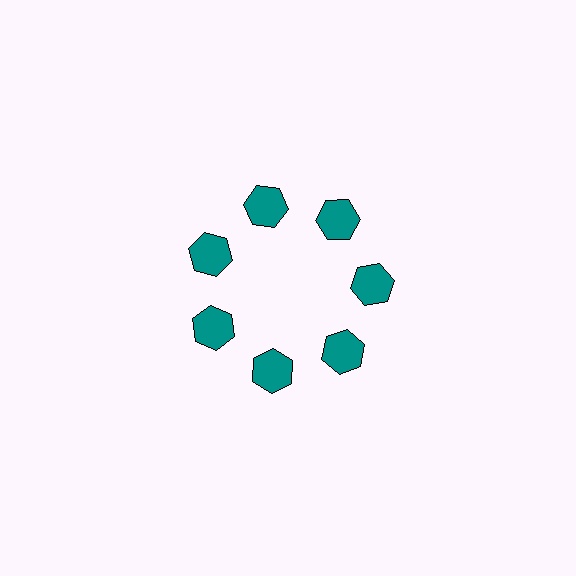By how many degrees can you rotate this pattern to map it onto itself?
The pattern maps onto itself every 51 degrees of rotation.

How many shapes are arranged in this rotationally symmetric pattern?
There are 7 shapes, arranged in 7 groups of 1.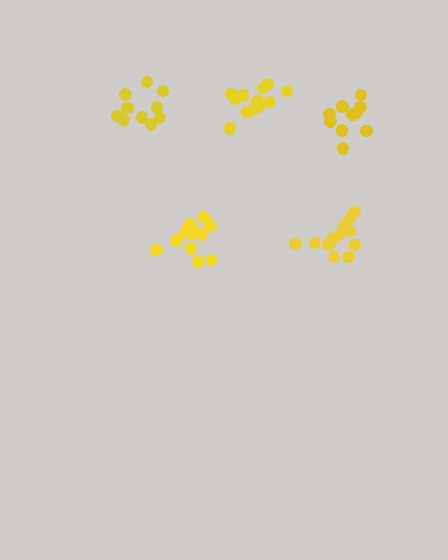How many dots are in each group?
Group 1: 13 dots, Group 2: 12 dots, Group 3: 10 dots, Group 4: 11 dots, Group 5: 12 dots (58 total).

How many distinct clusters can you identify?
There are 5 distinct clusters.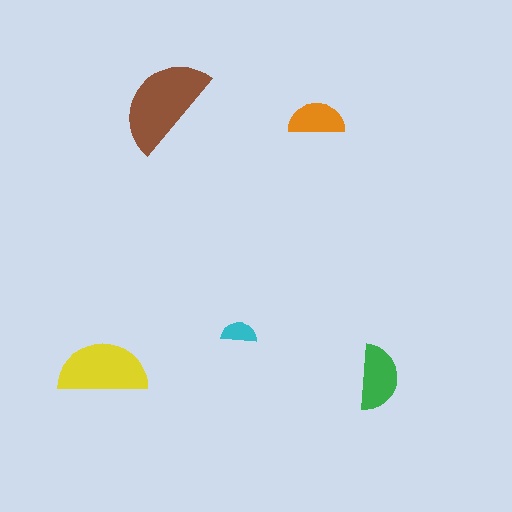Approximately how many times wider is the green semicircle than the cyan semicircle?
About 2 times wider.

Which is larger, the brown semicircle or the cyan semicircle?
The brown one.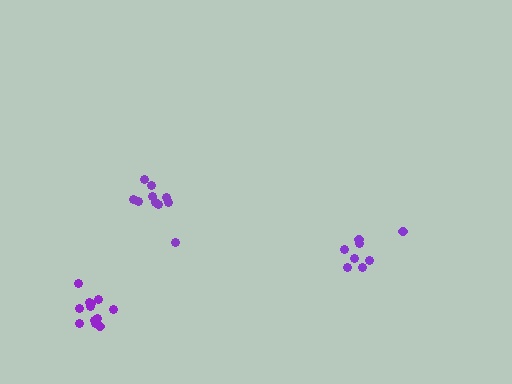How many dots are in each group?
Group 1: 8 dots, Group 2: 12 dots, Group 3: 10 dots (30 total).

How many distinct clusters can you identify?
There are 3 distinct clusters.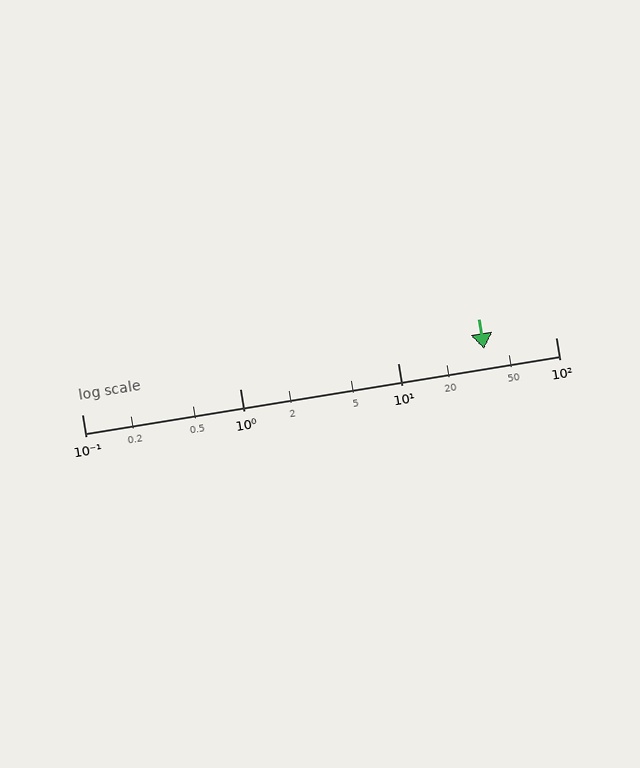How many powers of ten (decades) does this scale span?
The scale spans 3 decades, from 0.1 to 100.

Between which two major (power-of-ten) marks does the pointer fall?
The pointer is between 10 and 100.